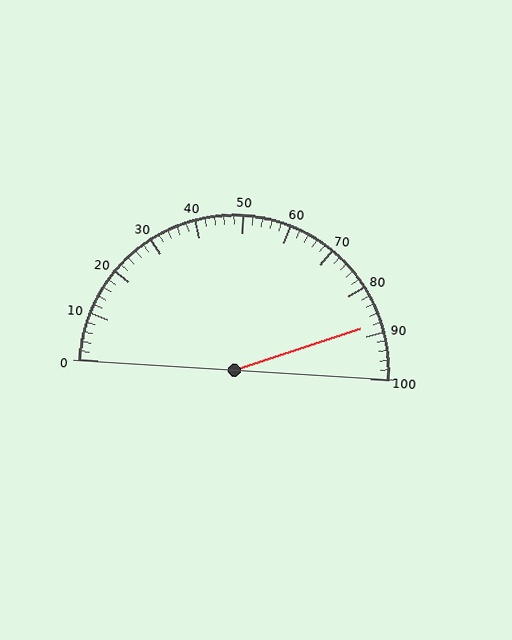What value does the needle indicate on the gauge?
The needle indicates approximately 88.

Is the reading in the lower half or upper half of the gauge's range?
The reading is in the upper half of the range (0 to 100).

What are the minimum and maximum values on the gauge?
The gauge ranges from 0 to 100.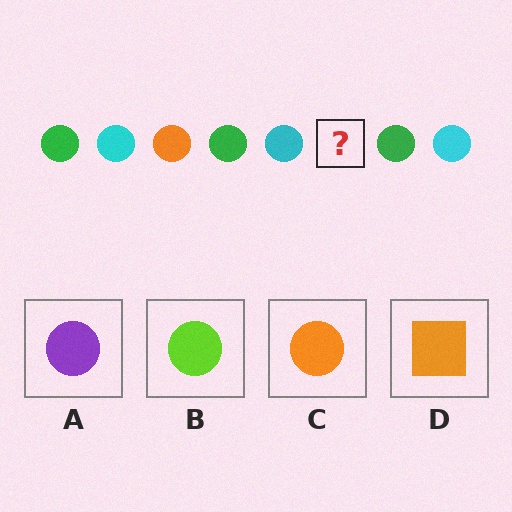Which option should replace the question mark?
Option C.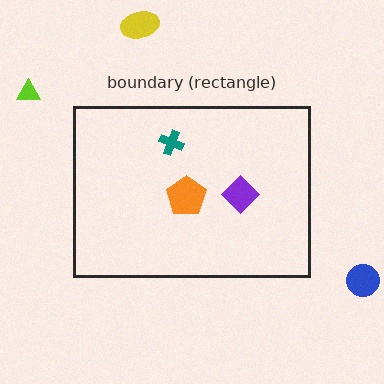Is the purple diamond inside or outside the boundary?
Inside.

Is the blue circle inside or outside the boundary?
Outside.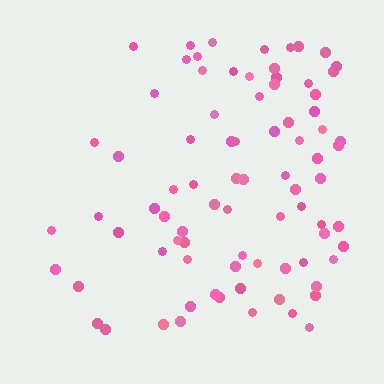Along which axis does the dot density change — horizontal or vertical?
Horizontal.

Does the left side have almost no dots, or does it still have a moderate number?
Still a moderate number, just noticeably fewer than the right.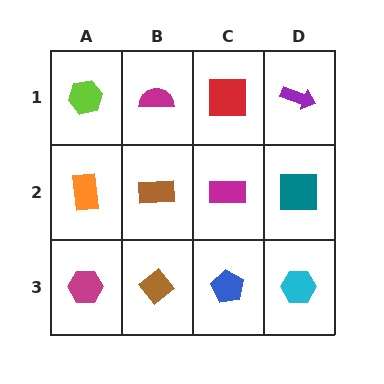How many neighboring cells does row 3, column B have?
3.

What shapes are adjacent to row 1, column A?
An orange rectangle (row 2, column A), a magenta semicircle (row 1, column B).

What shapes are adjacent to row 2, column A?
A lime hexagon (row 1, column A), a magenta hexagon (row 3, column A), a brown rectangle (row 2, column B).